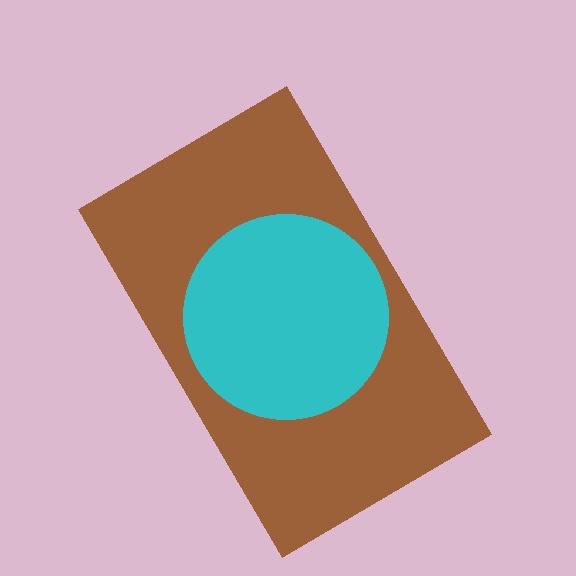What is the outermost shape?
The brown rectangle.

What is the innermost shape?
The cyan circle.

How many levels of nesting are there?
2.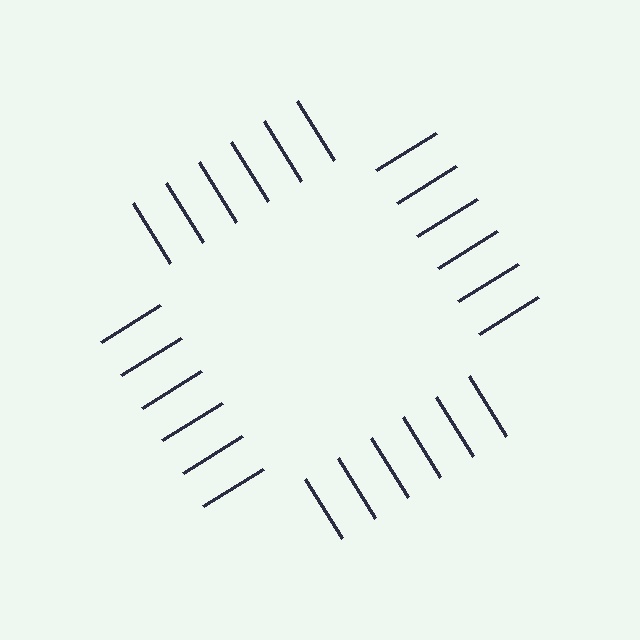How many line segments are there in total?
24 — 6 along each of the 4 edges.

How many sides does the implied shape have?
4 sides — the line-ends trace a square.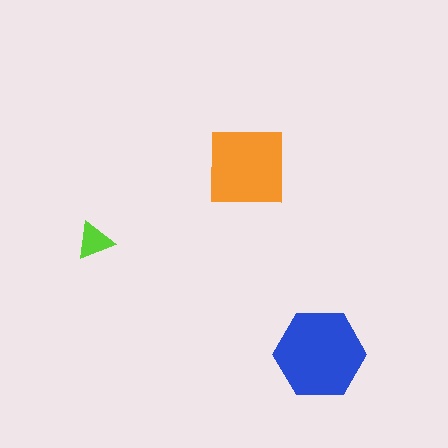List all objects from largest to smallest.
The blue hexagon, the orange square, the lime triangle.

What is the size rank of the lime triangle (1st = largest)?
3rd.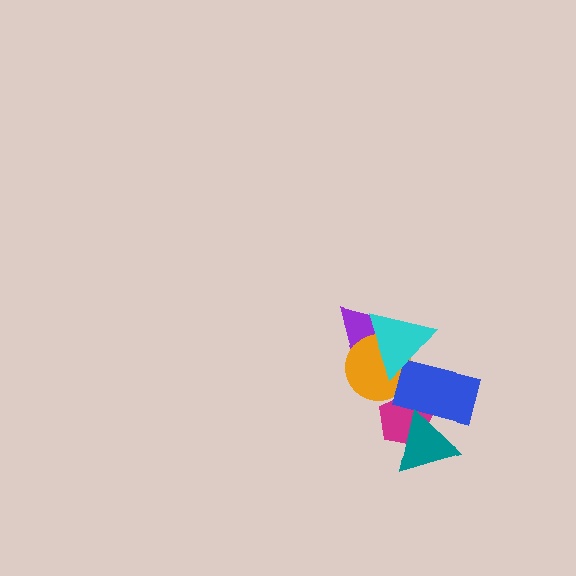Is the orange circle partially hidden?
Yes, it is partially covered by another shape.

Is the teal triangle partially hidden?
No, no other shape covers it.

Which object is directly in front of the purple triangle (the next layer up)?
The orange circle is directly in front of the purple triangle.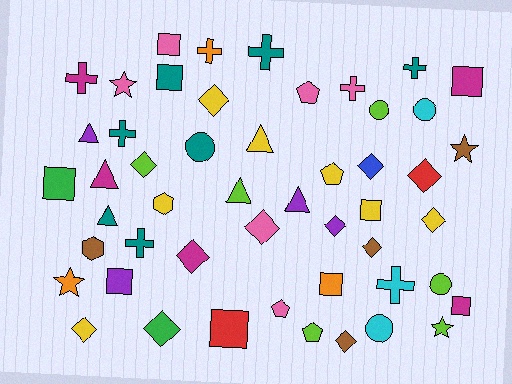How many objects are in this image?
There are 50 objects.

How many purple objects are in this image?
There are 4 purple objects.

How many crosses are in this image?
There are 8 crosses.